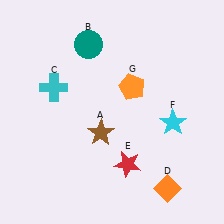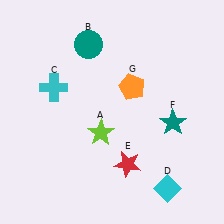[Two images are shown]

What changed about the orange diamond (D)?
In Image 1, D is orange. In Image 2, it changed to cyan.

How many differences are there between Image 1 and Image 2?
There are 3 differences between the two images.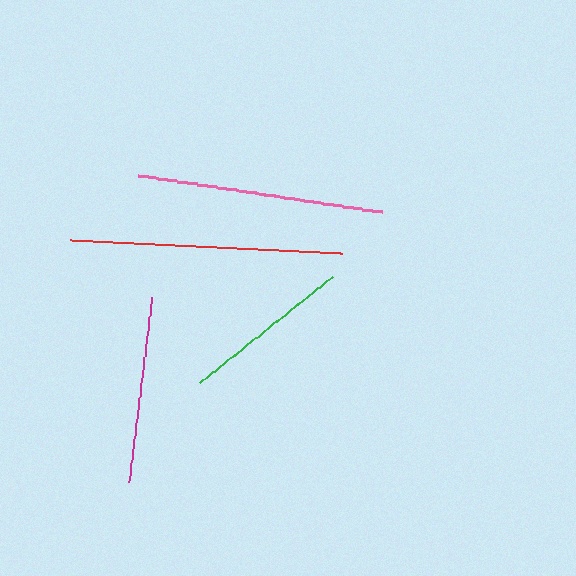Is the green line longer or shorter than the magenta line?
The magenta line is longer than the green line.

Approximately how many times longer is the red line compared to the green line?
The red line is approximately 1.6 times the length of the green line.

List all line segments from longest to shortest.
From longest to shortest: red, pink, magenta, green.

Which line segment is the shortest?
The green line is the shortest at approximately 169 pixels.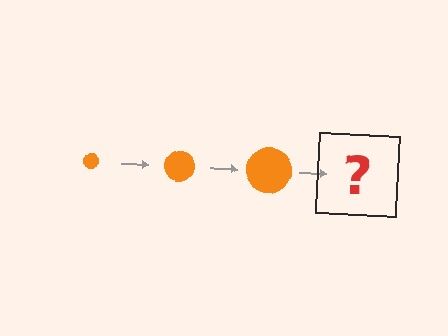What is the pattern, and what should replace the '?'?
The pattern is that the circle gets progressively larger each step. The '?' should be an orange circle, larger than the previous one.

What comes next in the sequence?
The next element should be an orange circle, larger than the previous one.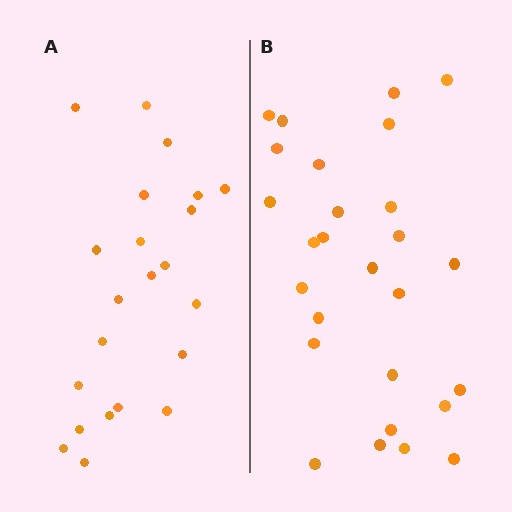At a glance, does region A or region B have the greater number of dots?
Region B (the right region) has more dots.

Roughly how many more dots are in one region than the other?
Region B has about 5 more dots than region A.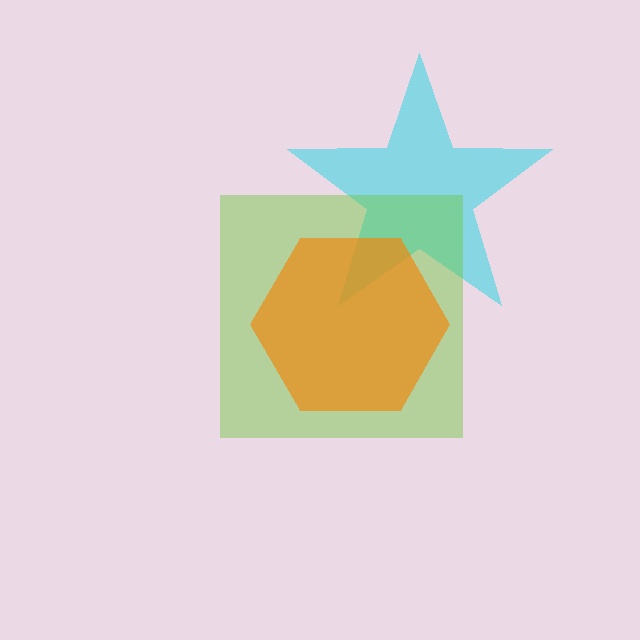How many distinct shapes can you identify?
There are 3 distinct shapes: a cyan star, a lime square, an orange hexagon.